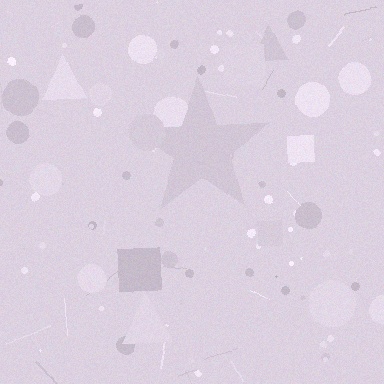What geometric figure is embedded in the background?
A star is embedded in the background.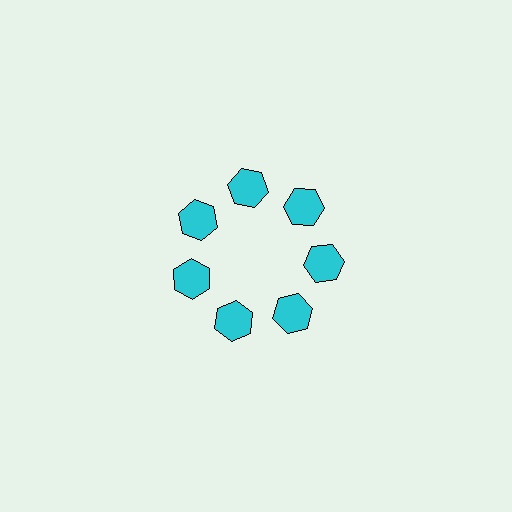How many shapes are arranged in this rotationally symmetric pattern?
There are 7 shapes, arranged in 7 groups of 1.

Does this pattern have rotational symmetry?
Yes, this pattern has 7-fold rotational symmetry. It looks the same after rotating 51 degrees around the center.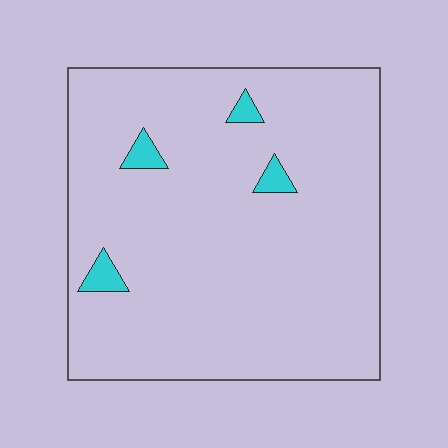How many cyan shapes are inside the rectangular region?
4.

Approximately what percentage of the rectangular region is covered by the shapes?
Approximately 5%.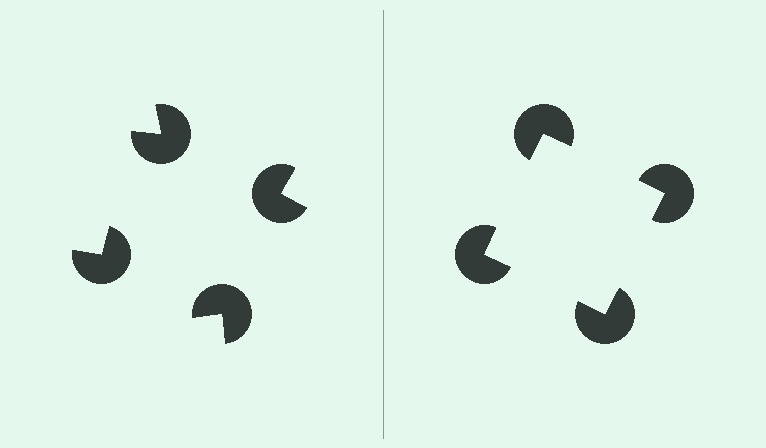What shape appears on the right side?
An illusory square.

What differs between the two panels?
The pac-man discs are positioned identically on both sides; only the wedge orientations differ. On the right they align to a square; on the left they are misaligned.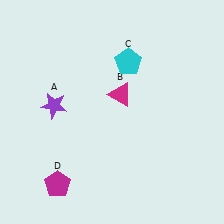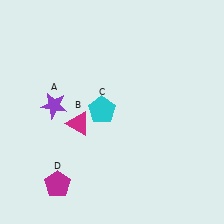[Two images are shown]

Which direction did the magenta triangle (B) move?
The magenta triangle (B) moved left.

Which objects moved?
The objects that moved are: the magenta triangle (B), the cyan pentagon (C).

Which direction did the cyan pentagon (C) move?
The cyan pentagon (C) moved down.